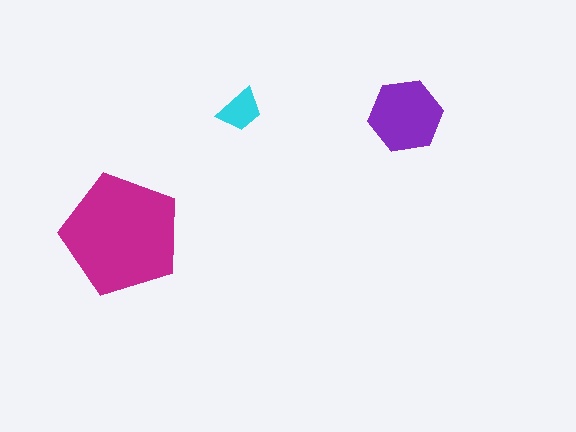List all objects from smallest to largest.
The cyan trapezoid, the purple hexagon, the magenta pentagon.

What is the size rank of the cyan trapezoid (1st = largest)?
3rd.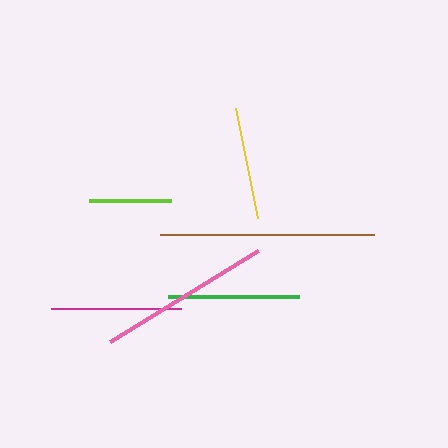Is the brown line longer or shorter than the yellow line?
The brown line is longer than the yellow line.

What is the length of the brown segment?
The brown segment is approximately 214 pixels long.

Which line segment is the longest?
The brown line is the longest at approximately 214 pixels.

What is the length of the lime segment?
The lime segment is approximately 82 pixels long.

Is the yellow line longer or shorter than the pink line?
The pink line is longer than the yellow line.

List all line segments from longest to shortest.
From longest to shortest: brown, pink, green, magenta, yellow, lime.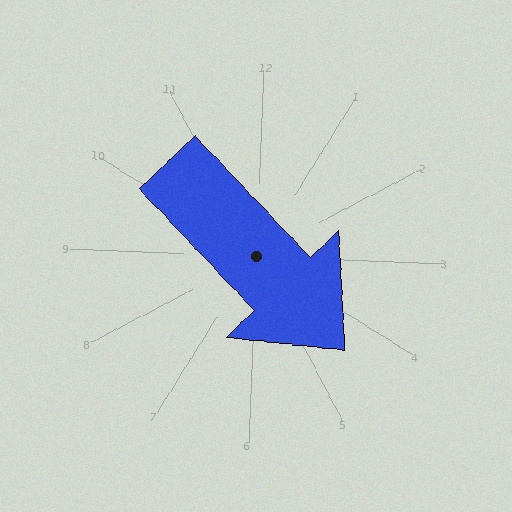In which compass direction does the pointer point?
Southeast.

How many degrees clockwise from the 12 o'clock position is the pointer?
Approximately 134 degrees.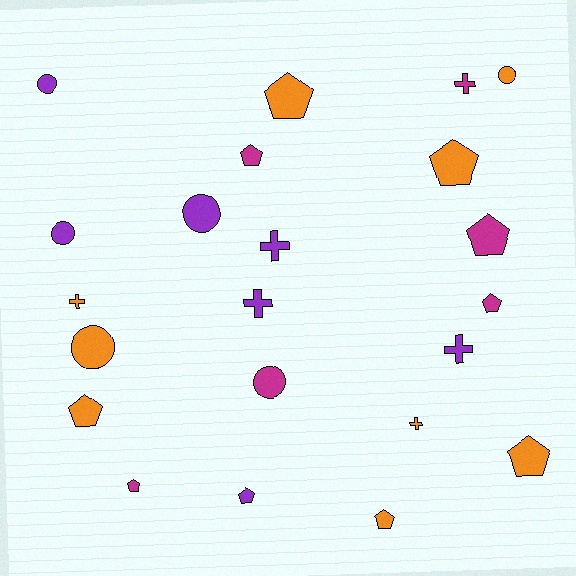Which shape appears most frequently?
Pentagon, with 10 objects.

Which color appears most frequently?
Orange, with 9 objects.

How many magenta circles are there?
There is 1 magenta circle.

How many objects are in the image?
There are 22 objects.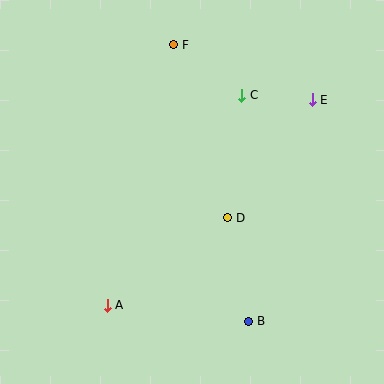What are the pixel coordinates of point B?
Point B is at (249, 321).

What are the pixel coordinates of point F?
Point F is at (174, 45).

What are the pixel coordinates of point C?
Point C is at (242, 95).